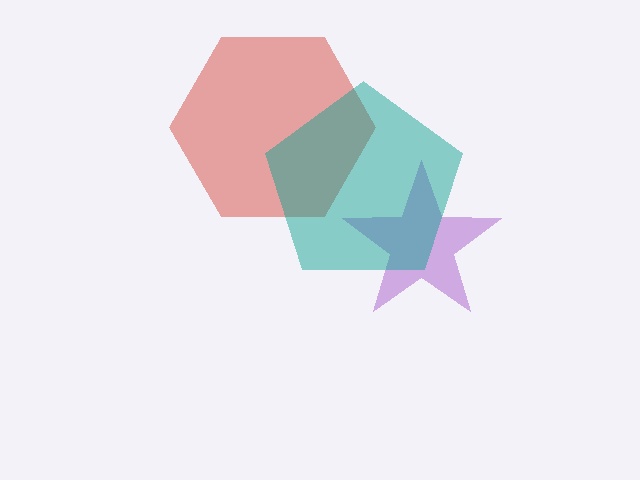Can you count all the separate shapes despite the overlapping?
Yes, there are 3 separate shapes.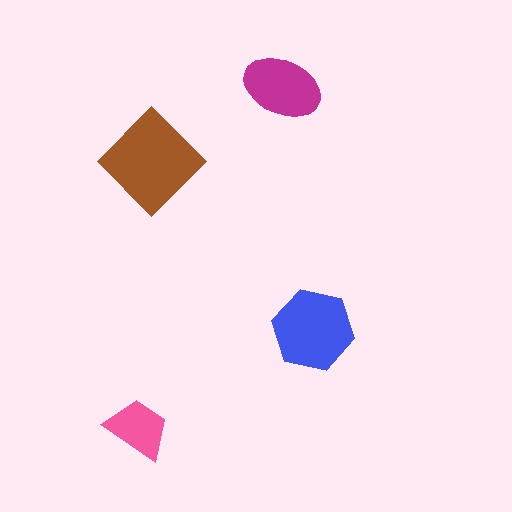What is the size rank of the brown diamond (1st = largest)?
1st.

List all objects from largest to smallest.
The brown diamond, the blue hexagon, the magenta ellipse, the pink trapezoid.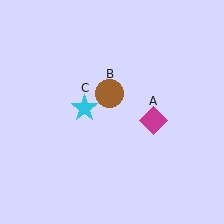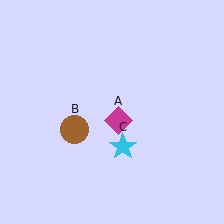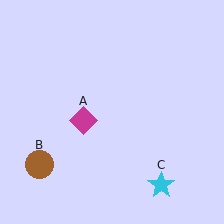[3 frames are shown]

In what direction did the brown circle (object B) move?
The brown circle (object B) moved down and to the left.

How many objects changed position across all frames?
3 objects changed position: magenta diamond (object A), brown circle (object B), cyan star (object C).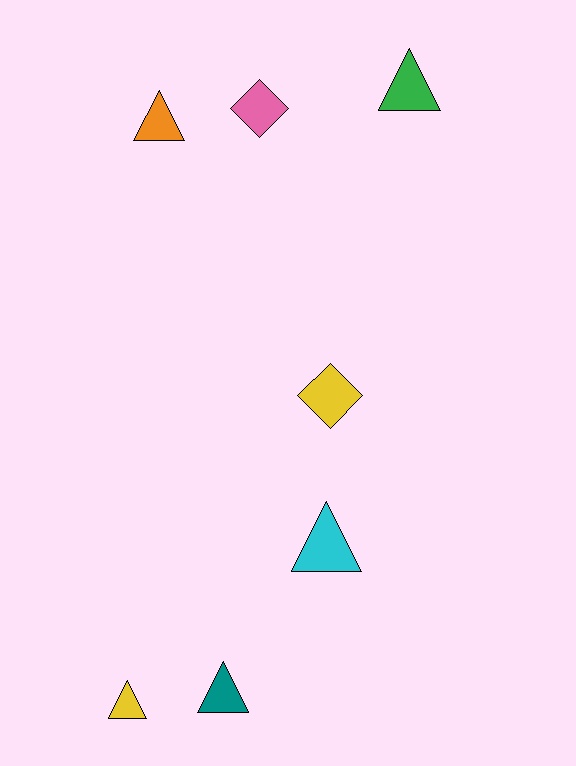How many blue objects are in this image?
There are no blue objects.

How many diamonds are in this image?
There are 2 diamonds.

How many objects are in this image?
There are 7 objects.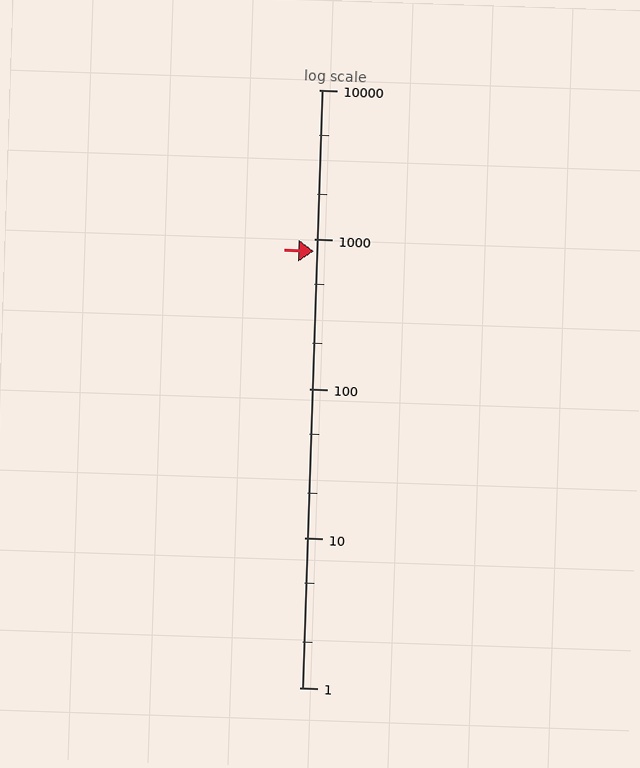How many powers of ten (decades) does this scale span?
The scale spans 4 decades, from 1 to 10000.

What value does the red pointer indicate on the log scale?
The pointer indicates approximately 830.